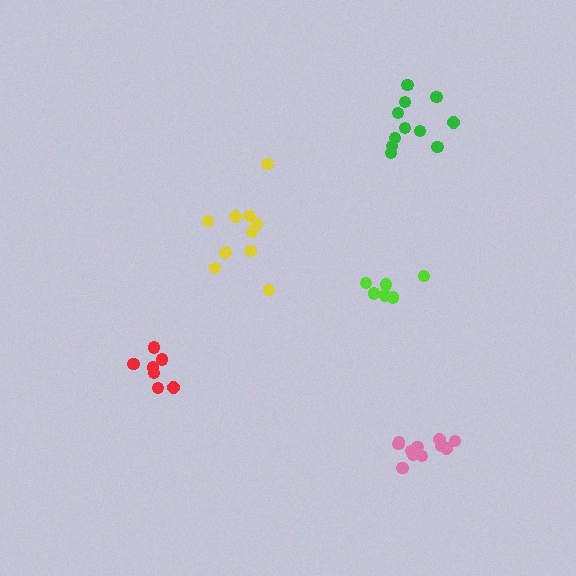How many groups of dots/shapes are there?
There are 5 groups.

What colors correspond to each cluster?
The clusters are colored: lime, red, yellow, green, pink.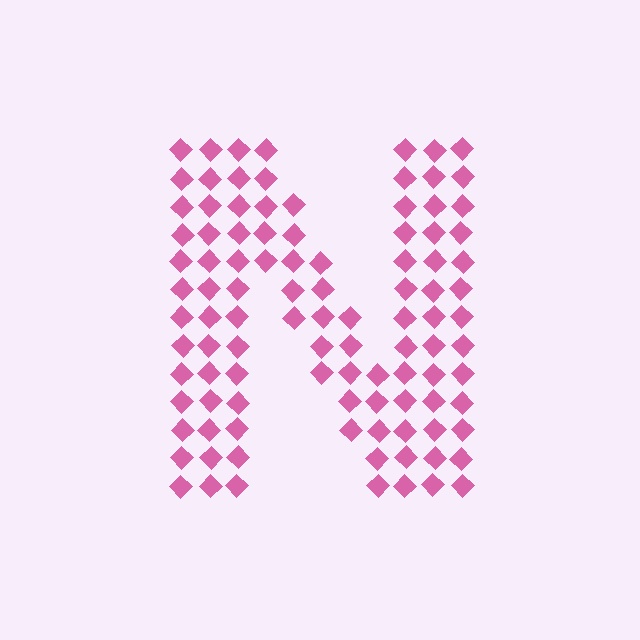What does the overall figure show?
The overall figure shows the letter N.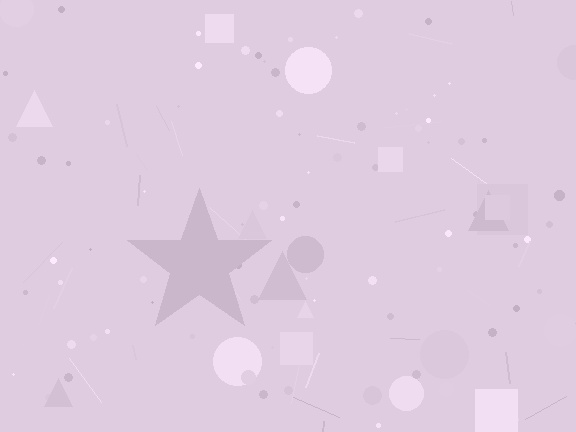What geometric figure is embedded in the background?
A star is embedded in the background.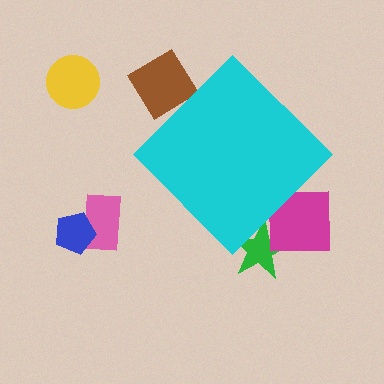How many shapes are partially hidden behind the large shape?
3 shapes are partially hidden.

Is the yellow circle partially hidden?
No, the yellow circle is fully visible.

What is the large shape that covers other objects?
A cyan diamond.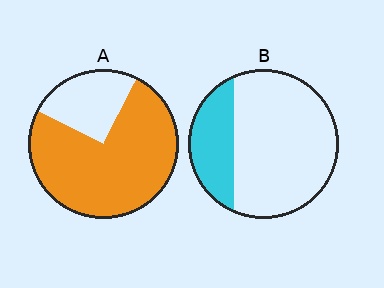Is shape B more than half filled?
No.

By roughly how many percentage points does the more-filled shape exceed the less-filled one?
By roughly 50 percentage points (A over B).